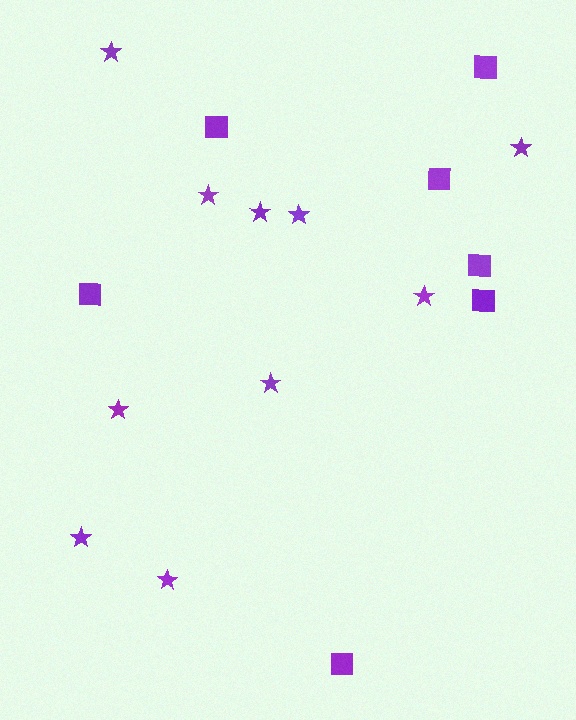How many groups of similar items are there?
There are 2 groups: one group of stars (10) and one group of squares (7).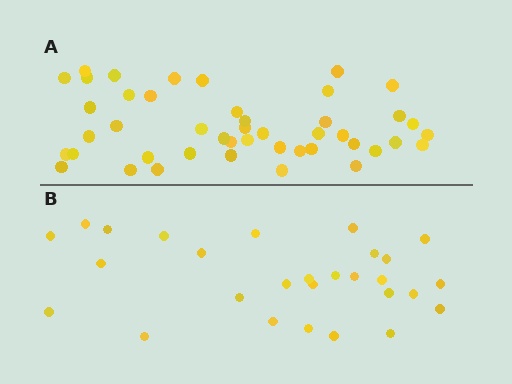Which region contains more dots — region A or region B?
Region A (the top region) has more dots.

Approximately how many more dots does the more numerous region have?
Region A has approximately 15 more dots than region B.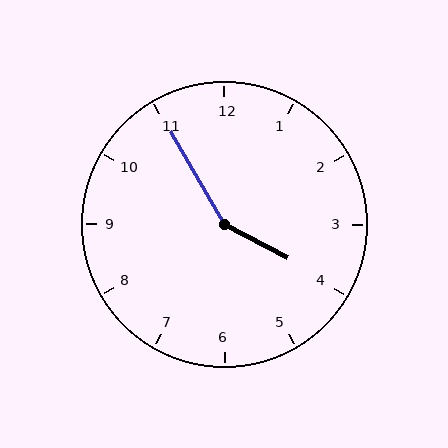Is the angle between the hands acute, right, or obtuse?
It is obtuse.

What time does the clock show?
3:55.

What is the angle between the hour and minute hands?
Approximately 148 degrees.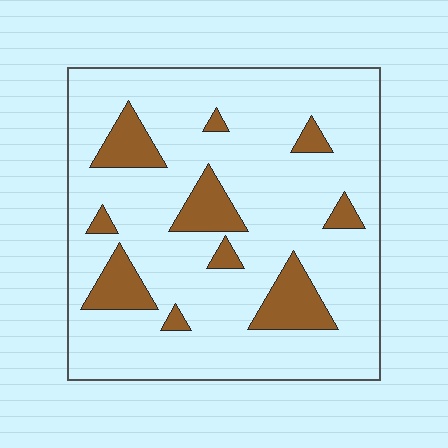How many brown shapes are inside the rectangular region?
10.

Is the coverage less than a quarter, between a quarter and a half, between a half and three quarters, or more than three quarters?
Less than a quarter.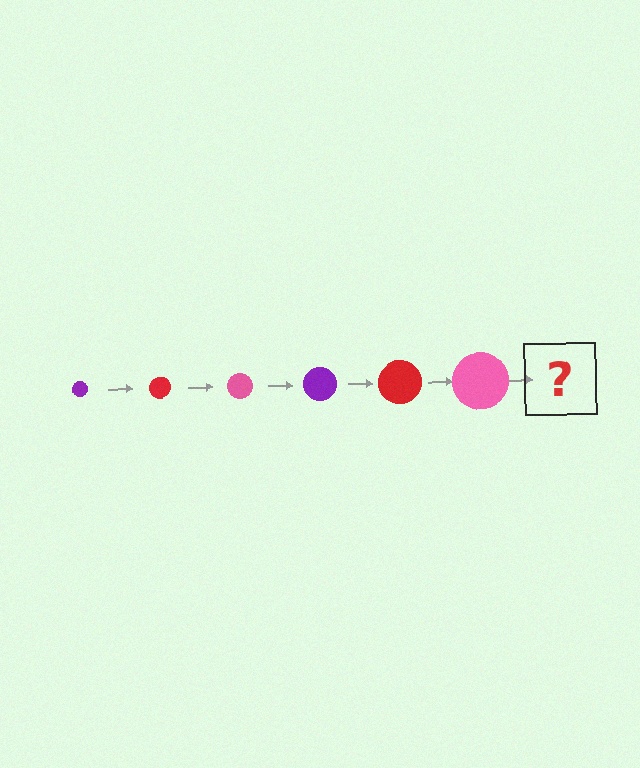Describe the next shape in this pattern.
It should be a purple circle, larger than the previous one.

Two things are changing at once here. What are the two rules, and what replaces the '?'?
The two rules are that the circle grows larger each step and the color cycles through purple, red, and pink. The '?' should be a purple circle, larger than the previous one.